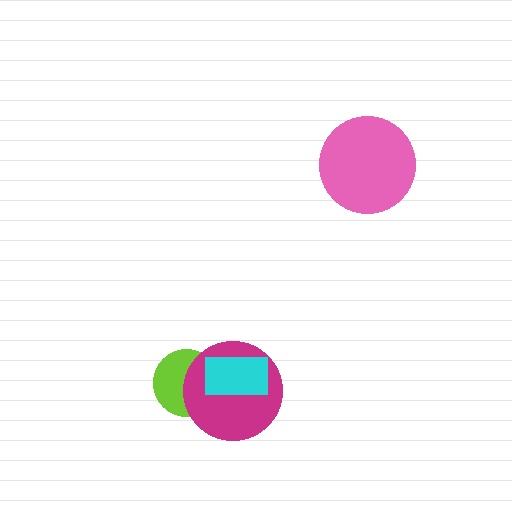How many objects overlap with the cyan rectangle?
2 objects overlap with the cyan rectangle.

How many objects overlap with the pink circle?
0 objects overlap with the pink circle.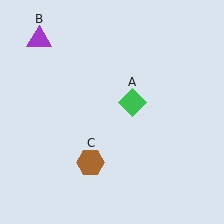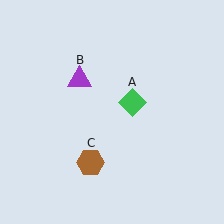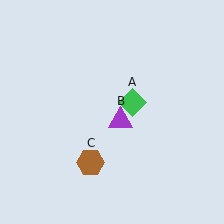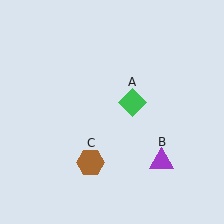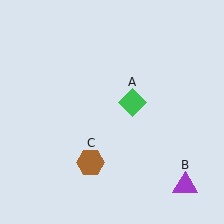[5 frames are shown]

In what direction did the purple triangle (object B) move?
The purple triangle (object B) moved down and to the right.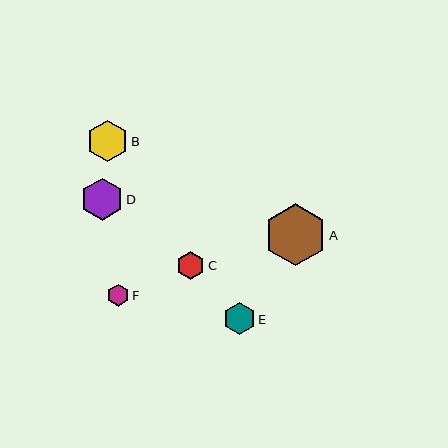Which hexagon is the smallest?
Hexagon F is the smallest with a size of approximately 22 pixels.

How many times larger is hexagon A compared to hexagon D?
Hexagon A is approximately 1.5 times the size of hexagon D.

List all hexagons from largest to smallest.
From largest to smallest: A, D, B, E, C, F.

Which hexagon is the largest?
Hexagon A is the largest with a size of approximately 62 pixels.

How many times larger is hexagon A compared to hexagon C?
Hexagon A is approximately 2.2 times the size of hexagon C.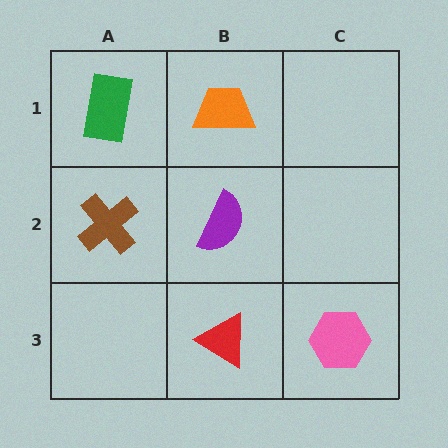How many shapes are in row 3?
2 shapes.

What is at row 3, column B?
A red triangle.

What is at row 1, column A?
A green rectangle.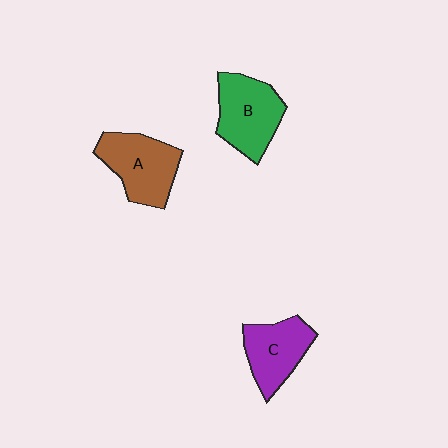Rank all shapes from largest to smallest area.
From largest to smallest: A (brown), B (green), C (purple).